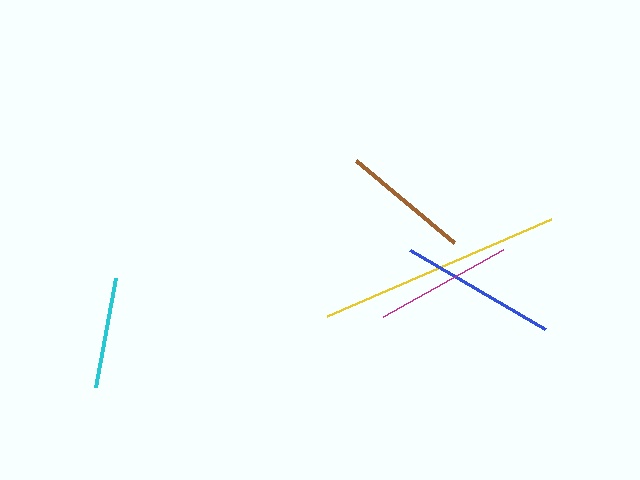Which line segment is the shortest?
The cyan line is the shortest at approximately 111 pixels.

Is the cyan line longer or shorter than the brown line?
The brown line is longer than the cyan line.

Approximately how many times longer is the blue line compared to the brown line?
The blue line is approximately 1.2 times the length of the brown line.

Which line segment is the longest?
The yellow line is the longest at approximately 245 pixels.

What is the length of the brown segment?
The brown segment is approximately 128 pixels long.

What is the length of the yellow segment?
The yellow segment is approximately 245 pixels long.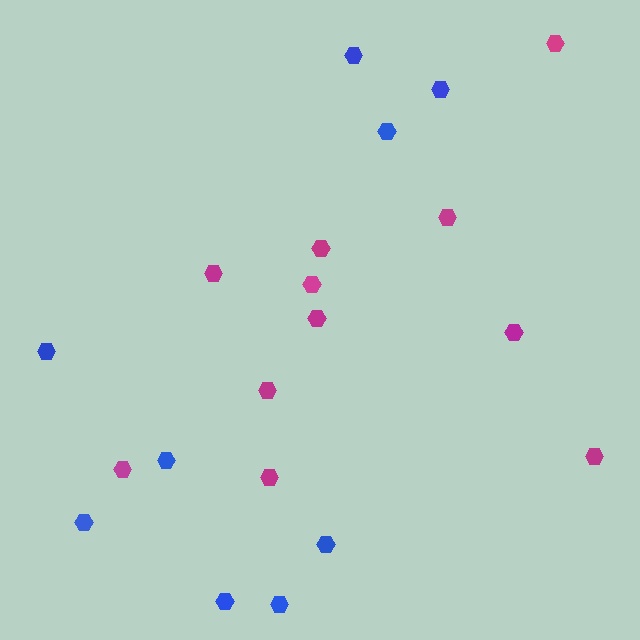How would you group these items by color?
There are 2 groups: one group of magenta hexagons (11) and one group of blue hexagons (9).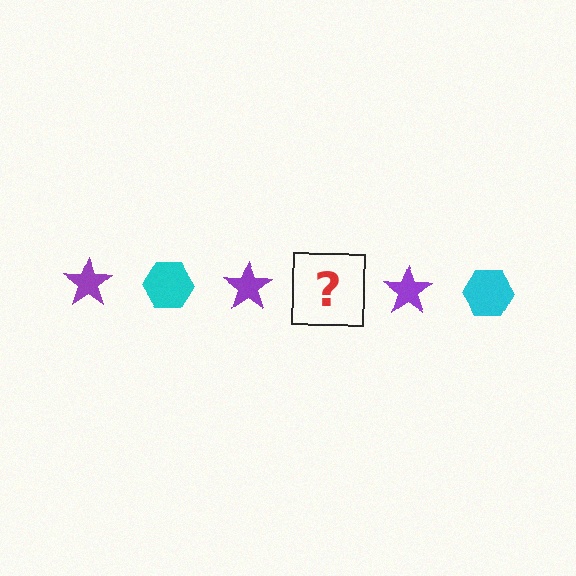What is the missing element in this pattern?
The missing element is a cyan hexagon.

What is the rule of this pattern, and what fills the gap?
The rule is that the pattern alternates between purple star and cyan hexagon. The gap should be filled with a cyan hexagon.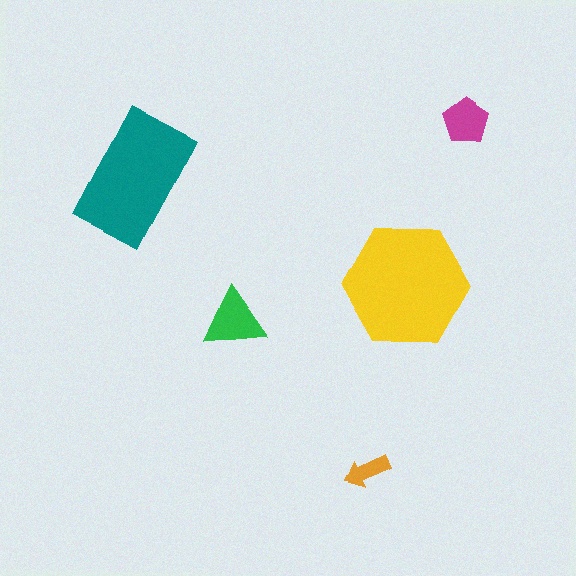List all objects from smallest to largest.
The orange arrow, the magenta pentagon, the green triangle, the teal rectangle, the yellow hexagon.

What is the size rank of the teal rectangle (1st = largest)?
2nd.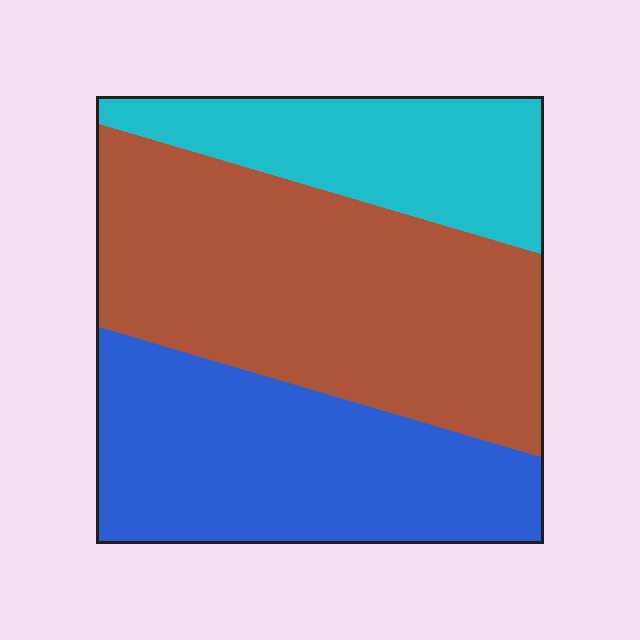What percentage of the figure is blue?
Blue covers 34% of the figure.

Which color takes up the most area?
Brown, at roughly 45%.